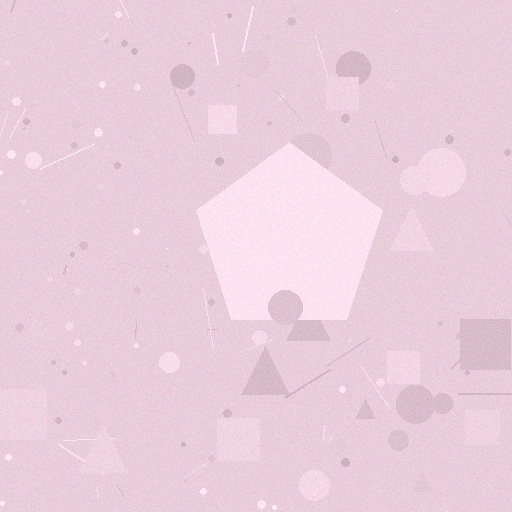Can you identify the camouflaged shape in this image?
The camouflaged shape is a pentagon.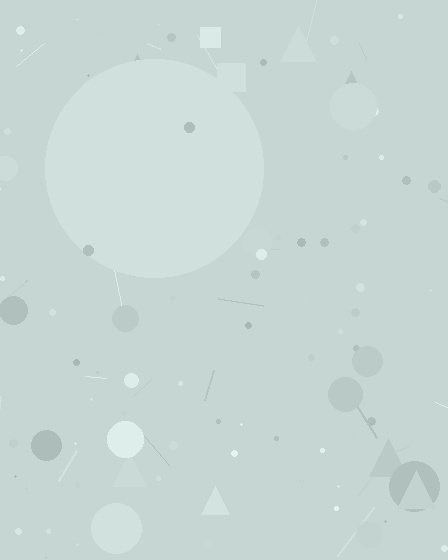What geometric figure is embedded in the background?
A circle is embedded in the background.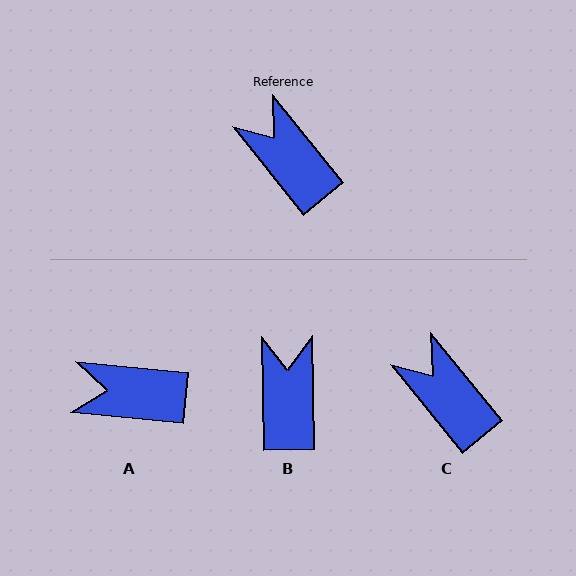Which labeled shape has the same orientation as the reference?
C.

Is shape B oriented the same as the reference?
No, it is off by about 38 degrees.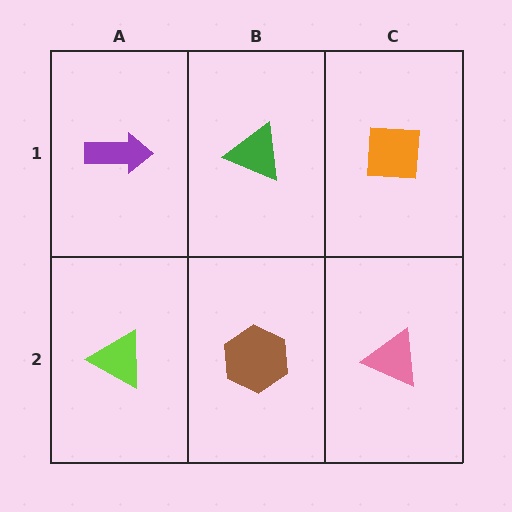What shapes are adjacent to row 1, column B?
A brown hexagon (row 2, column B), a purple arrow (row 1, column A), an orange square (row 1, column C).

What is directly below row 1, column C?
A pink triangle.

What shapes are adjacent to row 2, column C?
An orange square (row 1, column C), a brown hexagon (row 2, column B).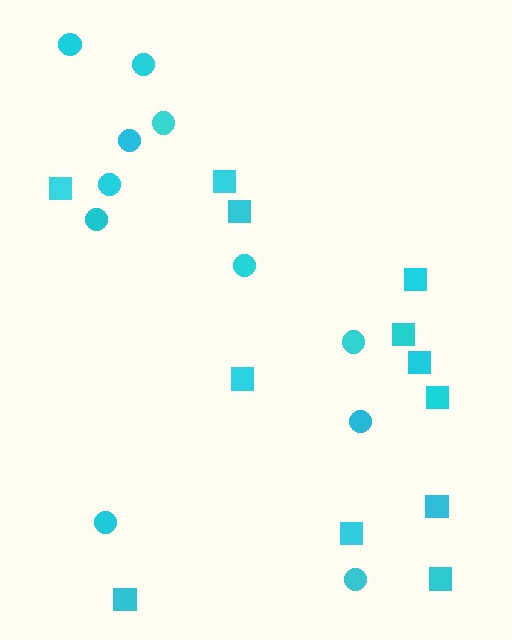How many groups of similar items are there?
There are 2 groups: one group of squares (12) and one group of circles (11).